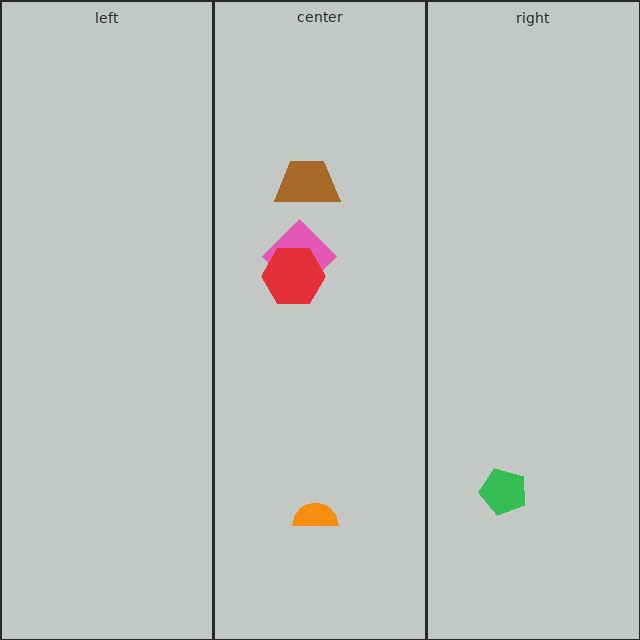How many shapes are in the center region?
4.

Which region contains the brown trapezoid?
The center region.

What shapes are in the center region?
The orange semicircle, the pink diamond, the red hexagon, the brown trapezoid.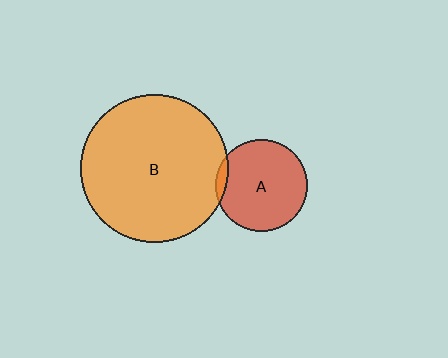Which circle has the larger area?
Circle B (orange).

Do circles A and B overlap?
Yes.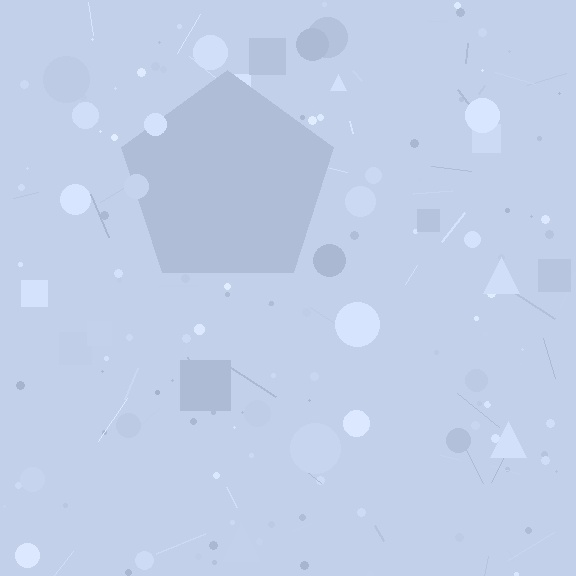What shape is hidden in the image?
A pentagon is hidden in the image.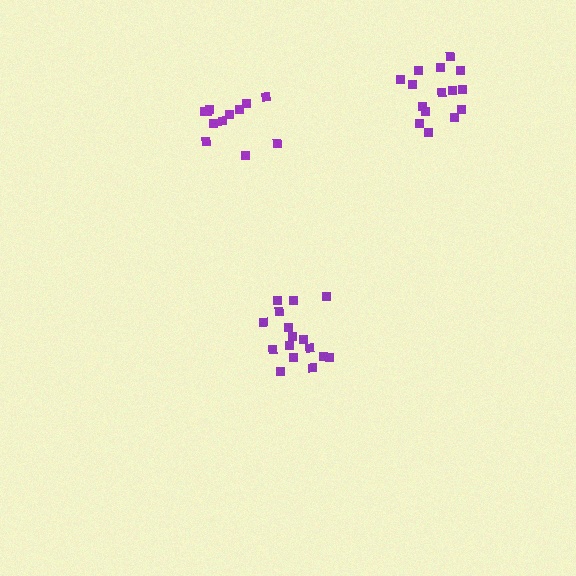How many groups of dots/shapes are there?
There are 3 groups.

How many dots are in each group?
Group 1: 16 dots, Group 2: 12 dots, Group 3: 15 dots (43 total).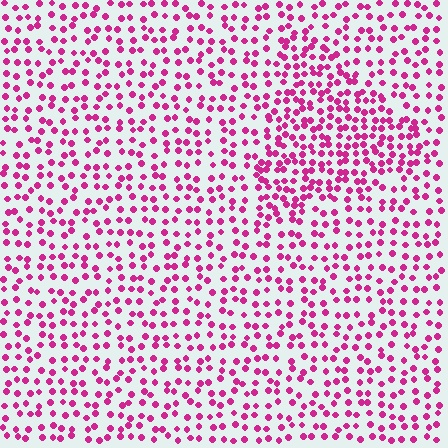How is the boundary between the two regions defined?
The boundary is defined by a change in element density (approximately 1.7x ratio). All elements are the same color, size, and shape.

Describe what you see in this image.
The image contains small magenta elements arranged at two different densities. A triangle-shaped region is visible where the elements are more densely packed than the surrounding area.